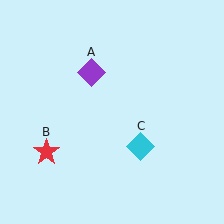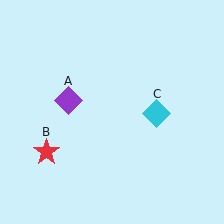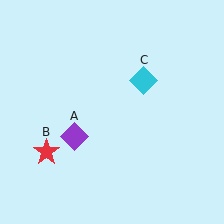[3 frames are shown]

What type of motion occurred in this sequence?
The purple diamond (object A), cyan diamond (object C) rotated counterclockwise around the center of the scene.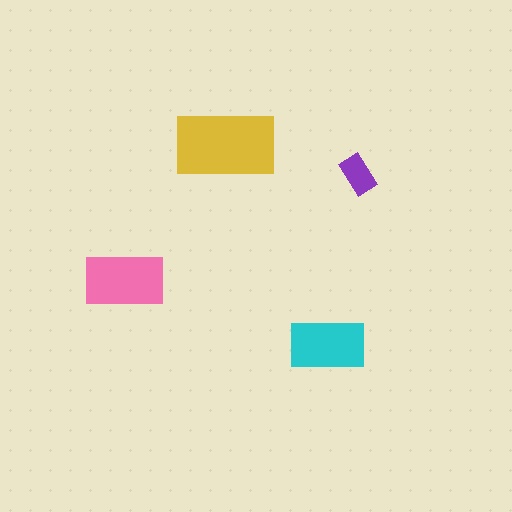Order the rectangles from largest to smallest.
the yellow one, the pink one, the cyan one, the purple one.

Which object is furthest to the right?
The purple rectangle is rightmost.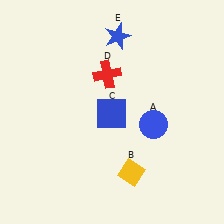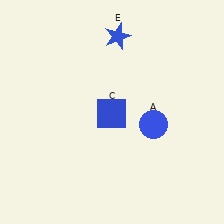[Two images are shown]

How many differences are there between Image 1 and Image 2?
There are 2 differences between the two images.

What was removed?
The red cross (D), the yellow diamond (B) were removed in Image 2.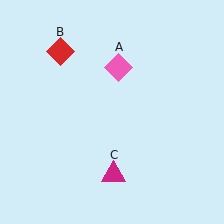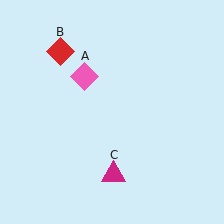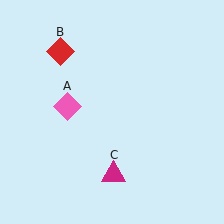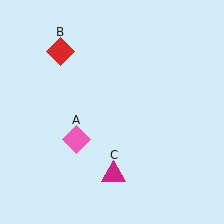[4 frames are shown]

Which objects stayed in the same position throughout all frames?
Red diamond (object B) and magenta triangle (object C) remained stationary.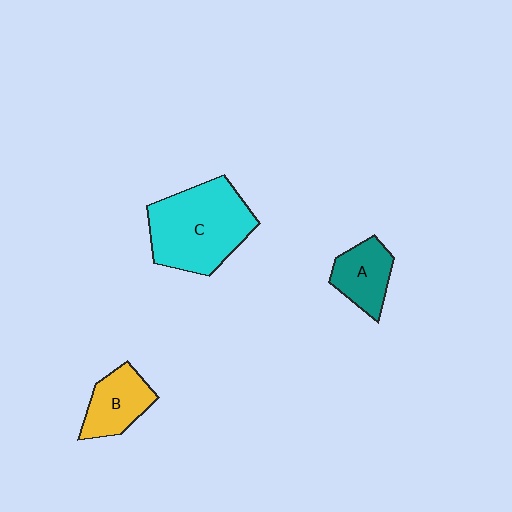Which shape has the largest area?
Shape C (cyan).